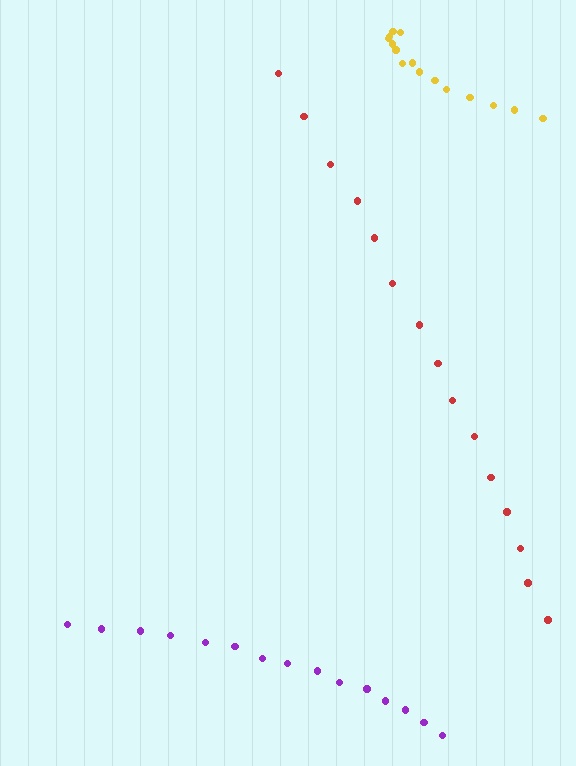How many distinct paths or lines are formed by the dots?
There are 3 distinct paths.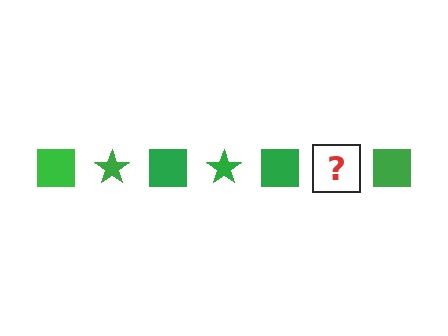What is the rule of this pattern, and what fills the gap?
The rule is that the pattern cycles through square, star shapes in green. The gap should be filled with a green star.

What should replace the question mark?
The question mark should be replaced with a green star.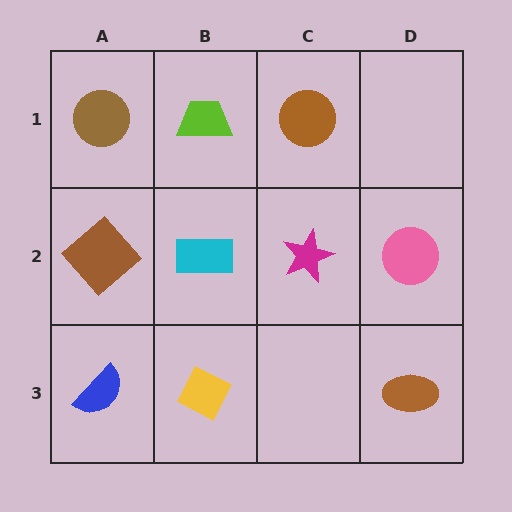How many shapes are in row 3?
3 shapes.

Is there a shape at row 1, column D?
No, that cell is empty.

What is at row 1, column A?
A brown circle.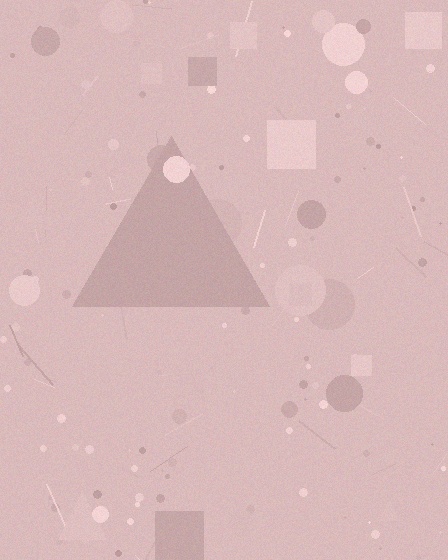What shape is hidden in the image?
A triangle is hidden in the image.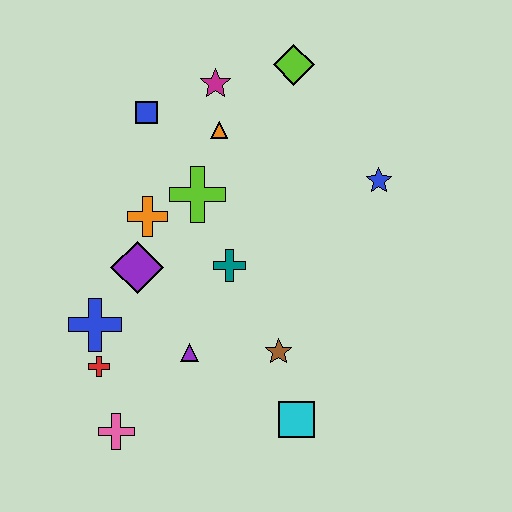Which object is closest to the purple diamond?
The orange cross is closest to the purple diamond.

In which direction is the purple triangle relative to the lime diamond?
The purple triangle is below the lime diamond.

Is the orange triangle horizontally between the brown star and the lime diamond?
No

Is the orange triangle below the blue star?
No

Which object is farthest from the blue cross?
The lime diamond is farthest from the blue cross.